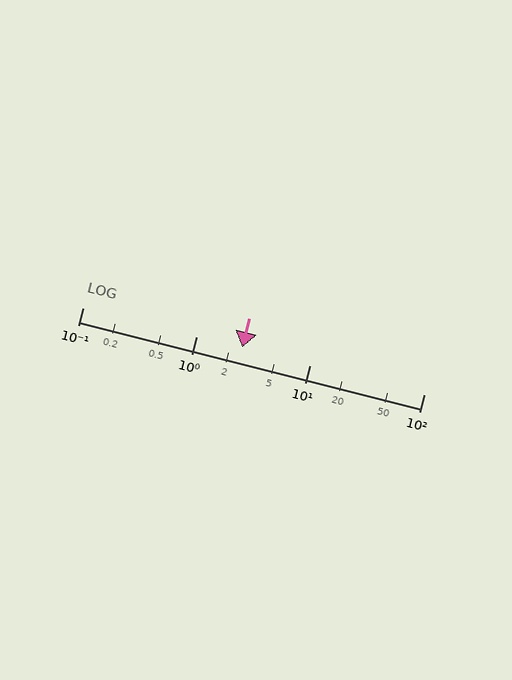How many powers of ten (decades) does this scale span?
The scale spans 3 decades, from 0.1 to 100.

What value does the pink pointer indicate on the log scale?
The pointer indicates approximately 2.5.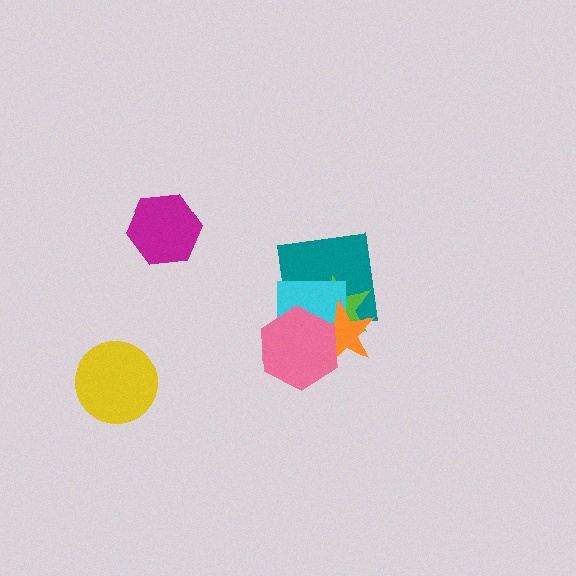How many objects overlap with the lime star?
4 objects overlap with the lime star.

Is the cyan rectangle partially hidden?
Yes, it is partially covered by another shape.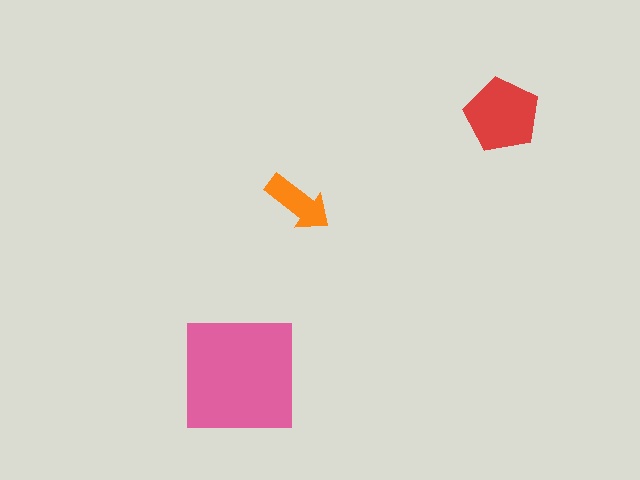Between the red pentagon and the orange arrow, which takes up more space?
The red pentagon.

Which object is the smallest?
The orange arrow.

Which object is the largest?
The pink square.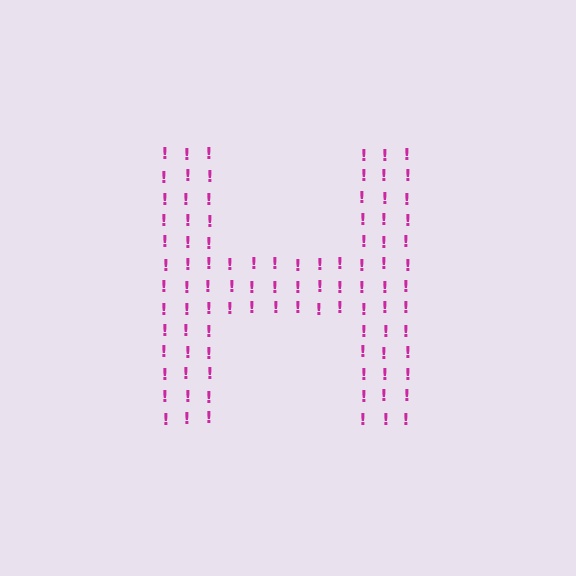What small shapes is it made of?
It is made of small exclamation marks.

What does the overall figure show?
The overall figure shows the letter H.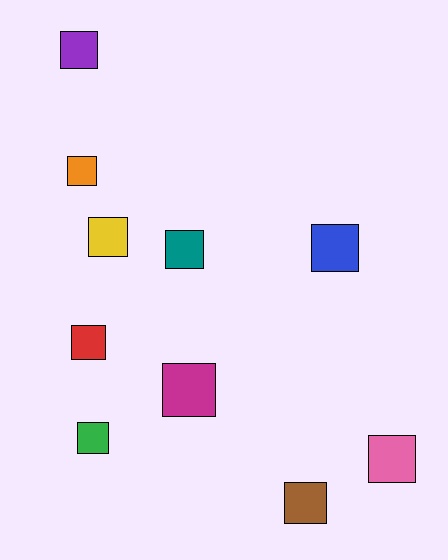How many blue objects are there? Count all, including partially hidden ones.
There is 1 blue object.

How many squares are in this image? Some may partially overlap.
There are 10 squares.